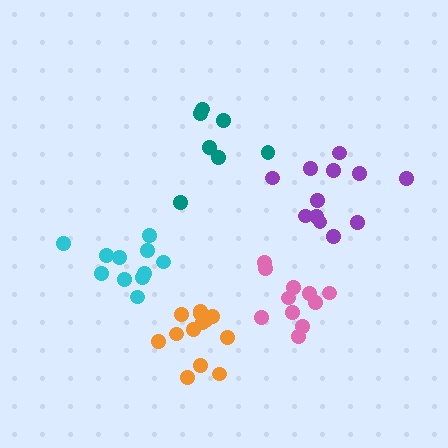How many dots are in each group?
Group 1: 11 dots, Group 2: 11 dots, Group 3: 12 dots, Group 4: 13 dots, Group 5: 7 dots (54 total).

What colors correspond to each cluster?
The clusters are colored: cyan, pink, purple, orange, teal.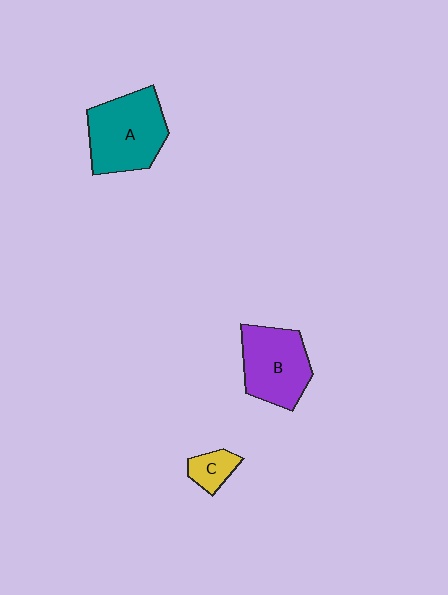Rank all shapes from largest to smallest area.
From largest to smallest: A (teal), B (purple), C (yellow).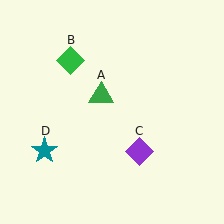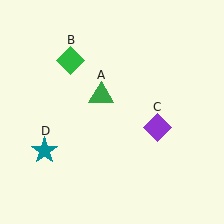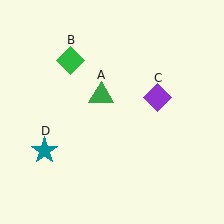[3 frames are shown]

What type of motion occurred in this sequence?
The purple diamond (object C) rotated counterclockwise around the center of the scene.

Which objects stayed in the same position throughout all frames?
Green triangle (object A) and green diamond (object B) and teal star (object D) remained stationary.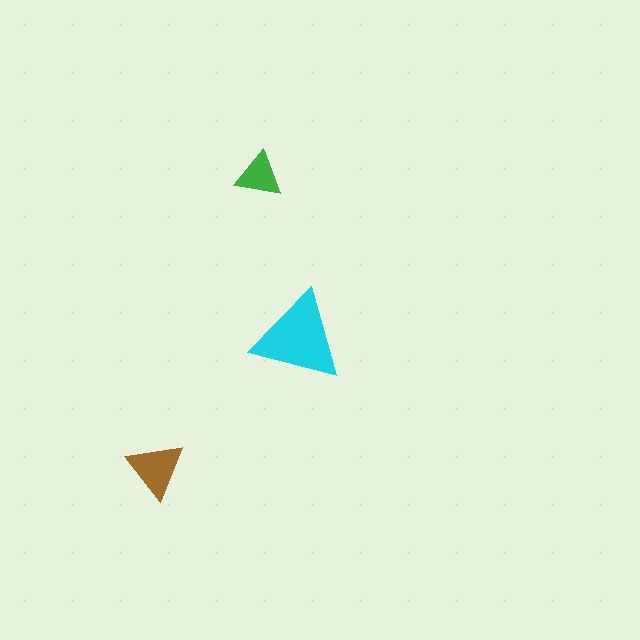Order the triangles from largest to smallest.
the cyan one, the brown one, the green one.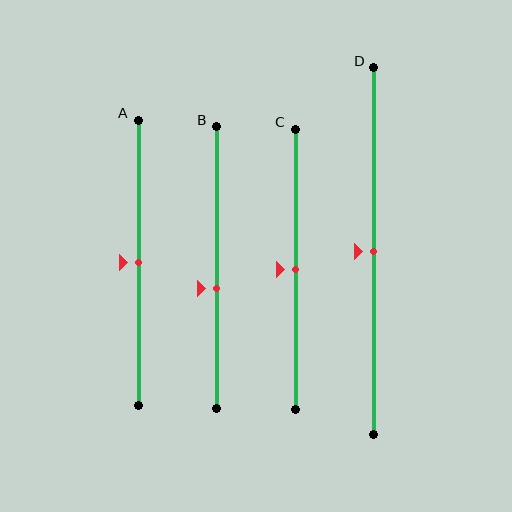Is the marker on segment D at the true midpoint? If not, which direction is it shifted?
Yes, the marker on segment D is at the true midpoint.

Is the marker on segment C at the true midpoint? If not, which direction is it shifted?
Yes, the marker on segment C is at the true midpoint.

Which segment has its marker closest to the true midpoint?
Segment A has its marker closest to the true midpoint.